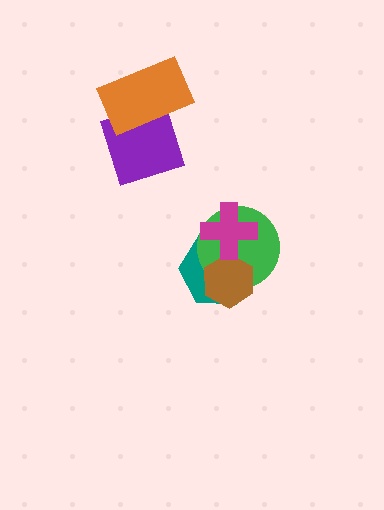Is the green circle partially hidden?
Yes, it is partially covered by another shape.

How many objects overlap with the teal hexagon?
3 objects overlap with the teal hexagon.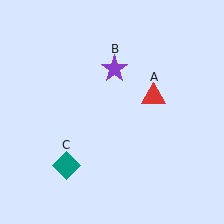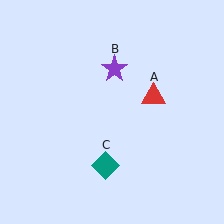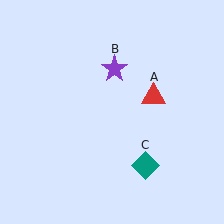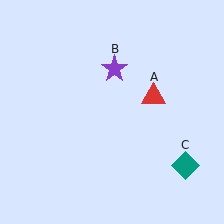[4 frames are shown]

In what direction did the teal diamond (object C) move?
The teal diamond (object C) moved right.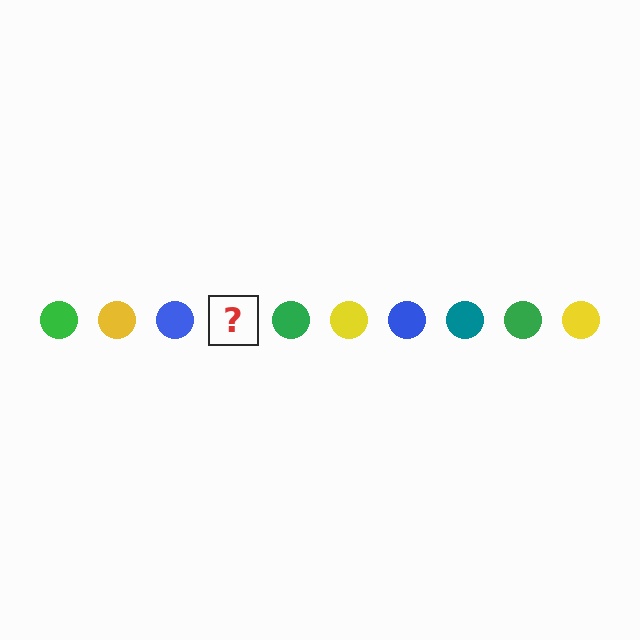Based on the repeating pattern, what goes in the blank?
The blank should be a teal circle.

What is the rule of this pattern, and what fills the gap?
The rule is that the pattern cycles through green, yellow, blue, teal circles. The gap should be filled with a teal circle.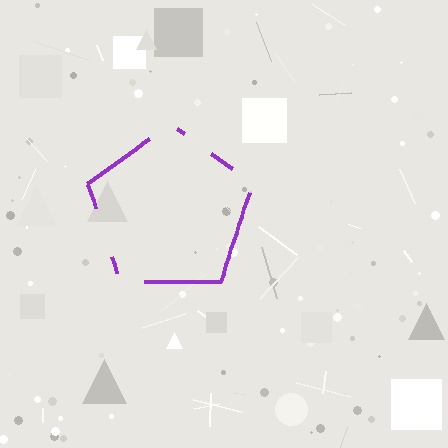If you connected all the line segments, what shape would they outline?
They would outline a pentagon.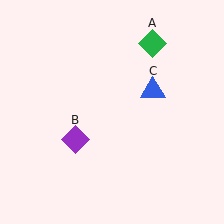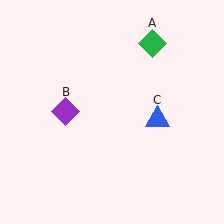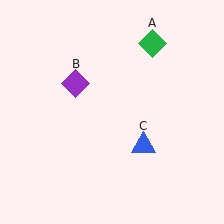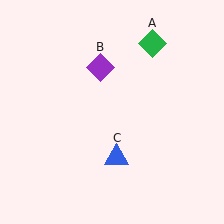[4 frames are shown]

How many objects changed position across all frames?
2 objects changed position: purple diamond (object B), blue triangle (object C).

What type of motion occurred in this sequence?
The purple diamond (object B), blue triangle (object C) rotated clockwise around the center of the scene.